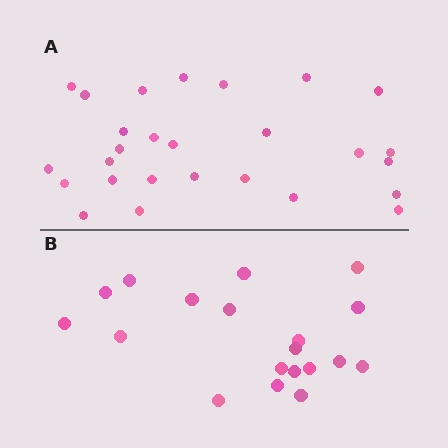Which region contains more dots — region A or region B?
Region A (the top region) has more dots.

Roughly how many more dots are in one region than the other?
Region A has roughly 8 or so more dots than region B.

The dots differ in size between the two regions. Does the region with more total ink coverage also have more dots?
No. Region B has more total ink coverage because its dots are larger, but region A actually contains more individual dots. Total area can be misleading — the number of items is what matters here.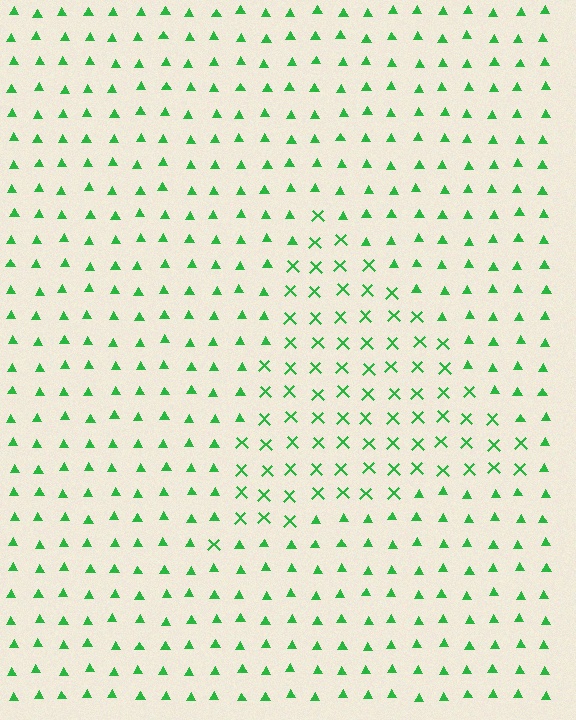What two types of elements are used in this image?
The image uses X marks inside the triangle region and triangles outside it.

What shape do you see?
I see a triangle.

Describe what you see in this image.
The image is filled with small green elements arranged in a uniform grid. A triangle-shaped region contains X marks, while the surrounding area contains triangles. The boundary is defined purely by the change in element shape.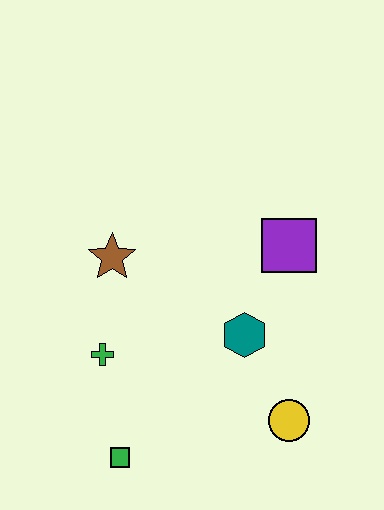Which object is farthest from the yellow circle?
The brown star is farthest from the yellow circle.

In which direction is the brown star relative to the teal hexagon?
The brown star is to the left of the teal hexagon.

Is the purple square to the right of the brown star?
Yes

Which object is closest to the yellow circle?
The teal hexagon is closest to the yellow circle.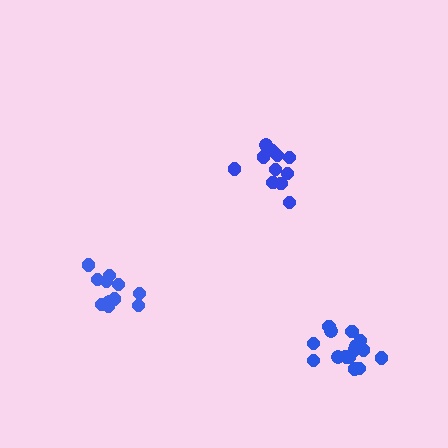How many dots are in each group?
Group 1: 11 dots, Group 2: 16 dots, Group 3: 11 dots (38 total).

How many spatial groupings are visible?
There are 3 spatial groupings.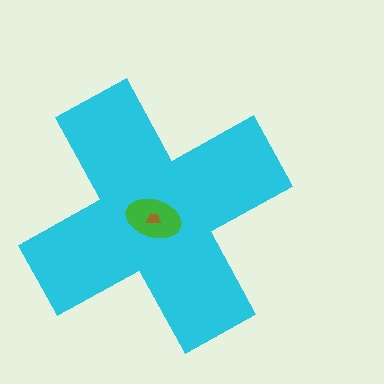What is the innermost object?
The brown trapezoid.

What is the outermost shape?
The cyan cross.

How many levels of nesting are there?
3.